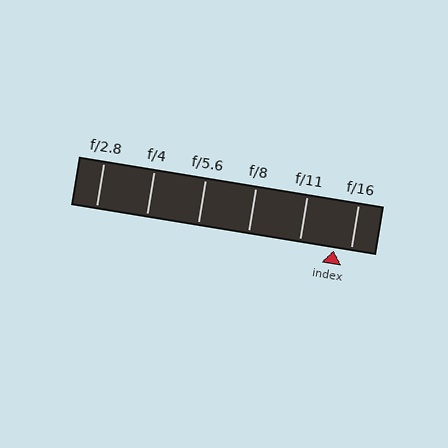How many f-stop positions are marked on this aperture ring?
There are 6 f-stop positions marked.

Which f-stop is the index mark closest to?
The index mark is closest to f/16.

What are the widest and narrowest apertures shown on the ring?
The widest aperture shown is f/2.8 and the narrowest is f/16.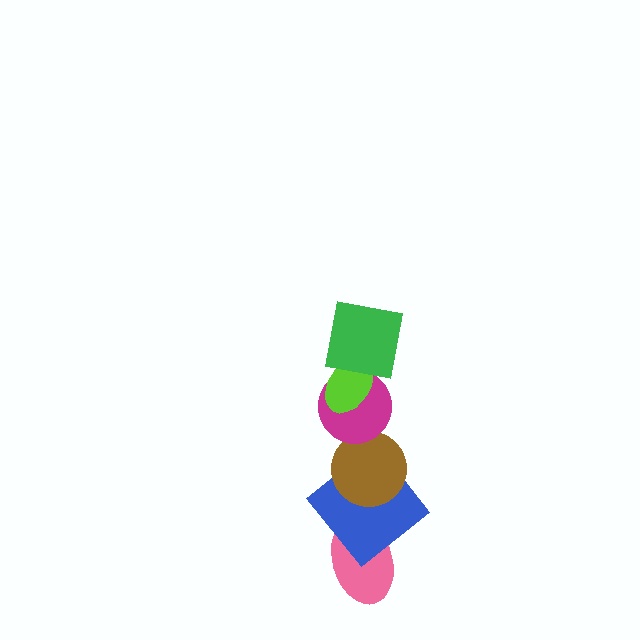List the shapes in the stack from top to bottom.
From top to bottom: the green square, the lime ellipse, the magenta circle, the brown circle, the blue diamond, the pink ellipse.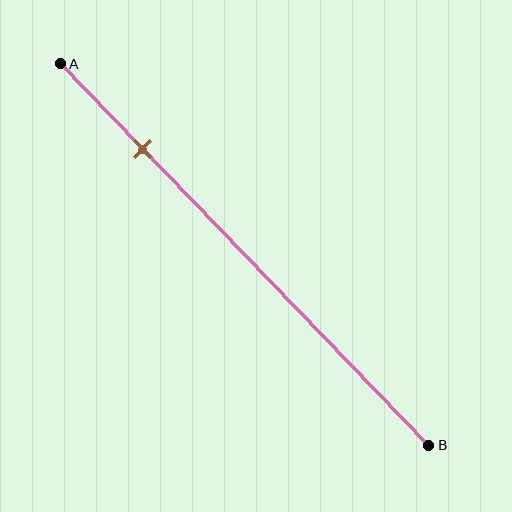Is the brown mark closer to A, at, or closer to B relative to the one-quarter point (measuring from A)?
The brown mark is approximately at the one-quarter point of segment AB.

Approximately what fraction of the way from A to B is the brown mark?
The brown mark is approximately 20% of the way from A to B.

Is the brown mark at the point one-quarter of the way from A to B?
Yes, the mark is approximately at the one-quarter point.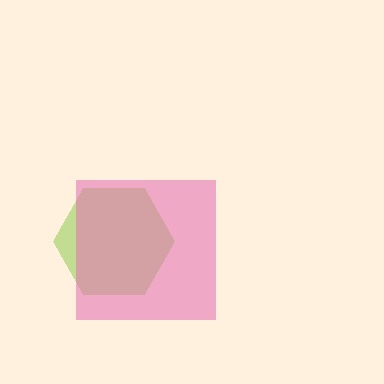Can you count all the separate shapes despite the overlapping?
Yes, there are 2 separate shapes.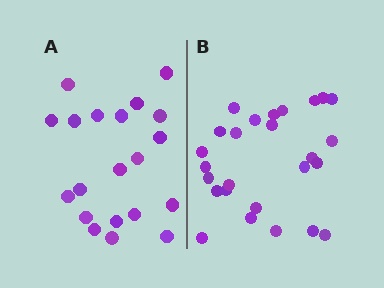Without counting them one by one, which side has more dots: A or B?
Region B (the right region) has more dots.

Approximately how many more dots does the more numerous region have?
Region B has about 6 more dots than region A.